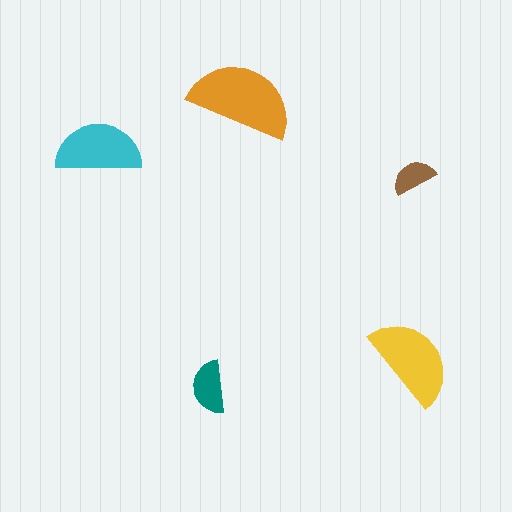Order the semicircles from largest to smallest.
the orange one, the yellow one, the cyan one, the teal one, the brown one.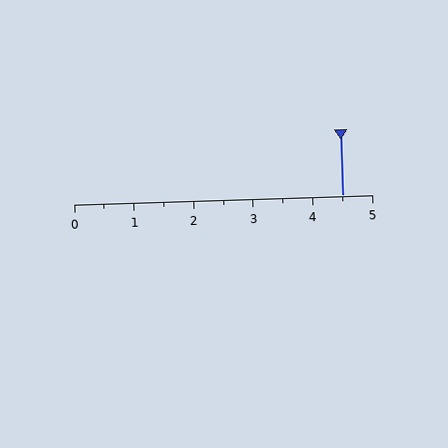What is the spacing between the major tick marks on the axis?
The major ticks are spaced 1 apart.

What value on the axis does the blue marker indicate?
The marker indicates approximately 4.5.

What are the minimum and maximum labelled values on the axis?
The axis runs from 0 to 5.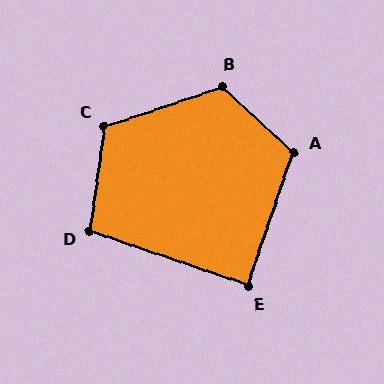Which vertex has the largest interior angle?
B, at approximately 119 degrees.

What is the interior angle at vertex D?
Approximately 101 degrees (obtuse).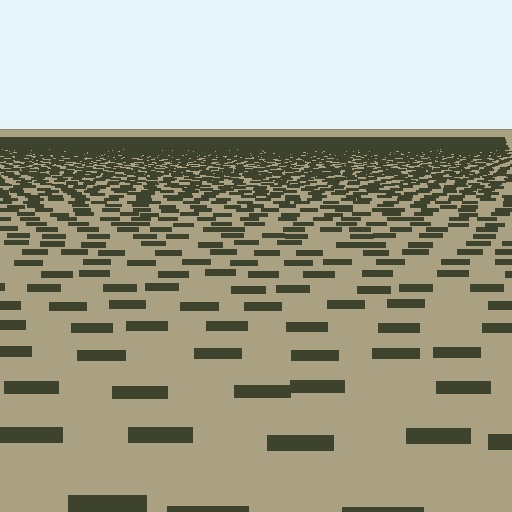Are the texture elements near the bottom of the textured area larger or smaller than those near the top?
Larger. Near the bottom, elements are closer to the viewer and appear at a bigger on-screen size.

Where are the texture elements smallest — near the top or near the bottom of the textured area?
Near the top.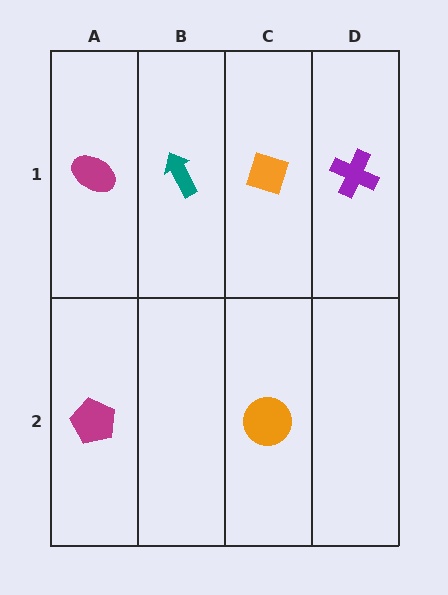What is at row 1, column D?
A purple cross.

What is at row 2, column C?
An orange circle.